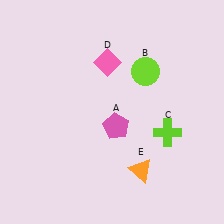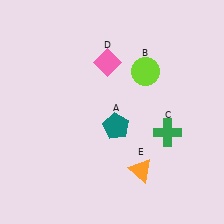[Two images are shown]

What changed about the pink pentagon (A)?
In Image 1, A is pink. In Image 2, it changed to teal.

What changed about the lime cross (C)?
In Image 1, C is lime. In Image 2, it changed to green.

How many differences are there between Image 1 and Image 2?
There are 2 differences between the two images.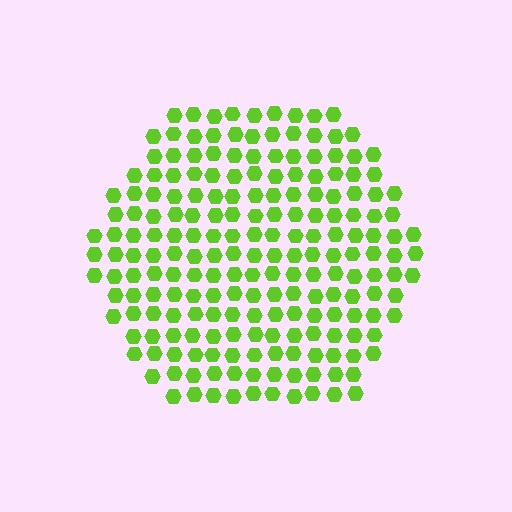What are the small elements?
The small elements are hexagons.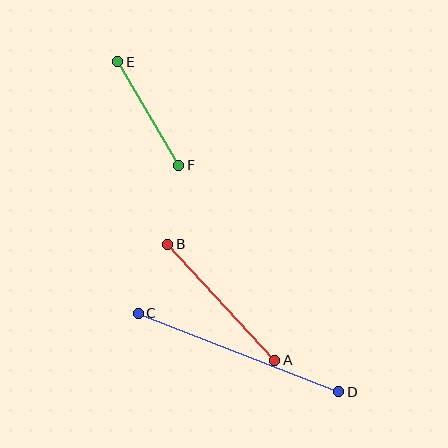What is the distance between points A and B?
The distance is approximately 158 pixels.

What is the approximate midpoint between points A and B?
The midpoint is at approximately (221, 302) pixels.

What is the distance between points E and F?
The distance is approximately 120 pixels.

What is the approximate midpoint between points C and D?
The midpoint is at approximately (239, 352) pixels.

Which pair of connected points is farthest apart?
Points C and D are farthest apart.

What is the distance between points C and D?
The distance is approximately 215 pixels.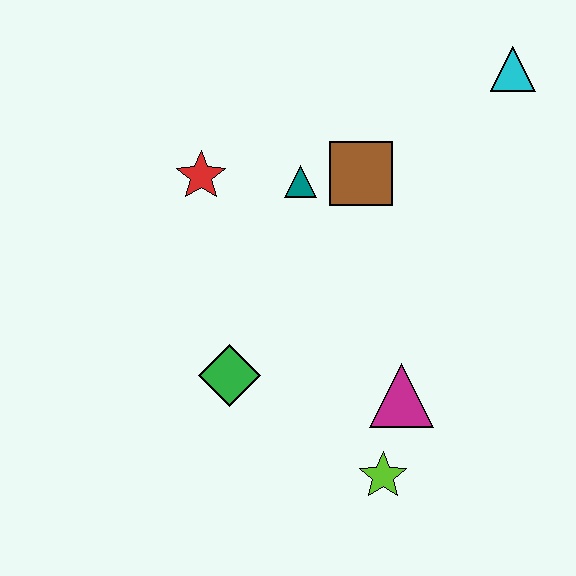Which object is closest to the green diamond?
The magenta triangle is closest to the green diamond.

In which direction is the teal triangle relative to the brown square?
The teal triangle is to the left of the brown square.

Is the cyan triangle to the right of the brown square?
Yes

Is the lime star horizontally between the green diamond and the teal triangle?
No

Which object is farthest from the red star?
The lime star is farthest from the red star.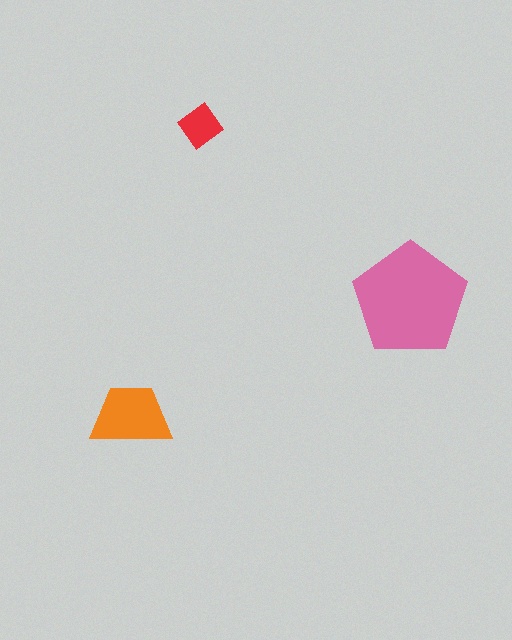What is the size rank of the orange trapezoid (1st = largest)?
2nd.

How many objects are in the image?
There are 3 objects in the image.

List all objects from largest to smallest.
The pink pentagon, the orange trapezoid, the red diamond.